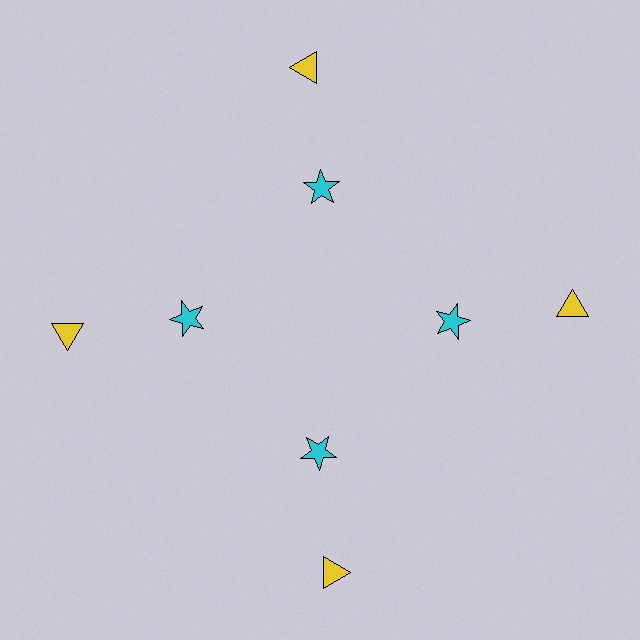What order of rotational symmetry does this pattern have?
This pattern has 4-fold rotational symmetry.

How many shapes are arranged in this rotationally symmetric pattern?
There are 8 shapes, arranged in 4 groups of 2.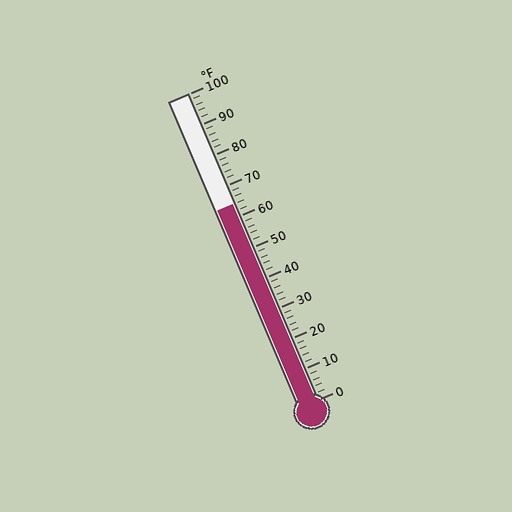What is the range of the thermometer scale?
The thermometer scale ranges from 0°F to 100°F.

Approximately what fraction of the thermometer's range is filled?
The thermometer is filled to approximately 65% of its range.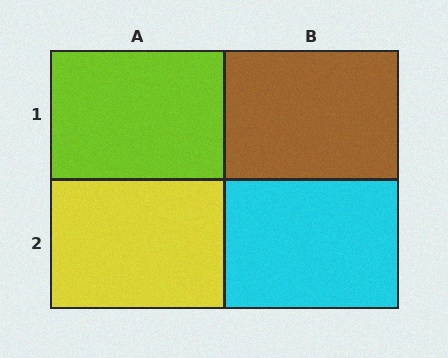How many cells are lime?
1 cell is lime.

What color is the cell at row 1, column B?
Brown.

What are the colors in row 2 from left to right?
Yellow, cyan.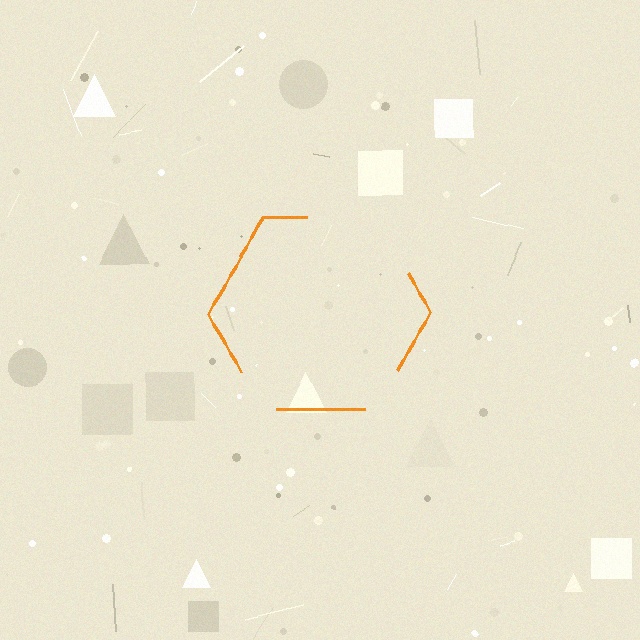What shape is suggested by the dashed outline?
The dashed outline suggests a hexagon.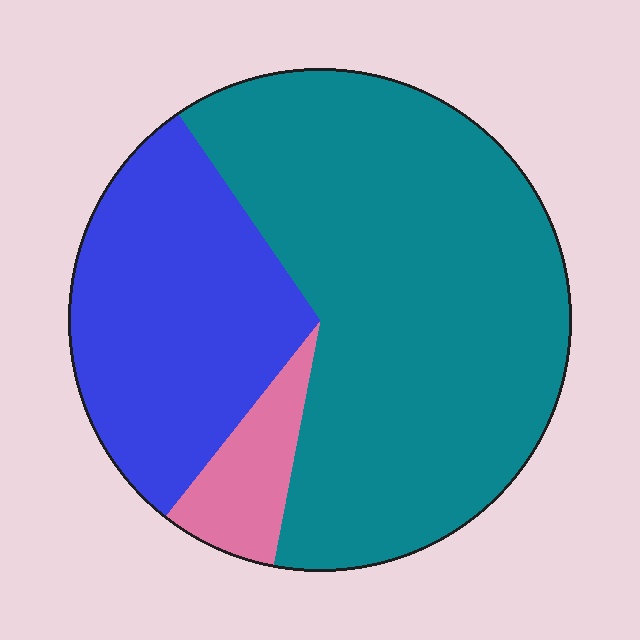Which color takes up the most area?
Teal, at roughly 65%.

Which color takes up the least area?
Pink, at roughly 10%.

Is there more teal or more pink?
Teal.